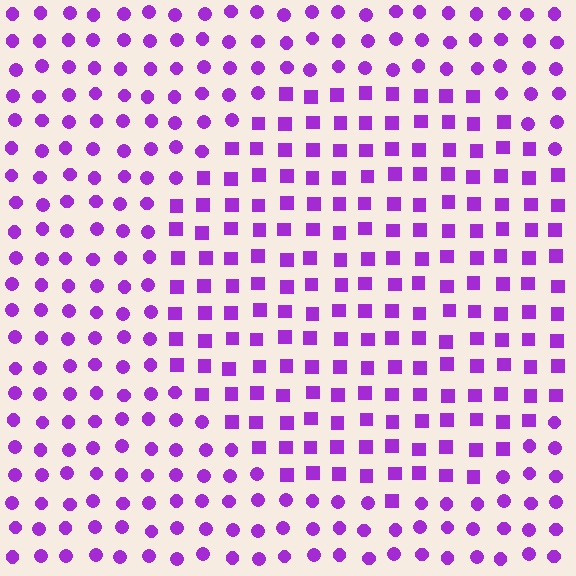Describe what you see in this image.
The image is filled with small purple elements arranged in a uniform grid. A circle-shaped region contains squares, while the surrounding area contains circles. The boundary is defined purely by the change in element shape.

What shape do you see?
I see a circle.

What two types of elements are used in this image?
The image uses squares inside the circle region and circles outside it.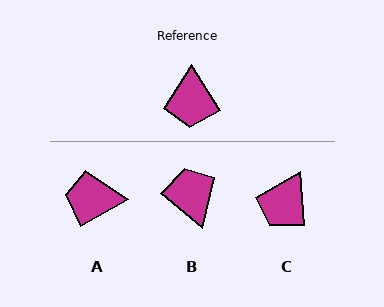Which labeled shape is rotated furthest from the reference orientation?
B, about 161 degrees away.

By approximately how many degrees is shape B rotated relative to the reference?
Approximately 161 degrees clockwise.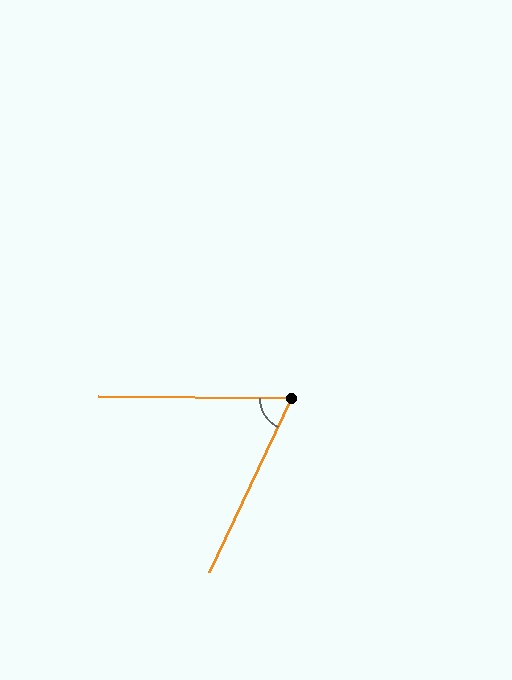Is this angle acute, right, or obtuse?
It is acute.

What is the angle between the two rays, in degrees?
Approximately 65 degrees.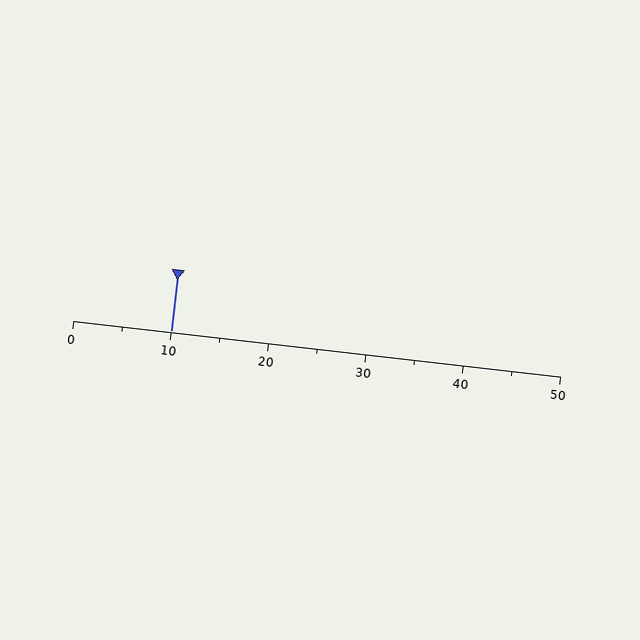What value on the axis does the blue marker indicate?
The marker indicates approximately 10.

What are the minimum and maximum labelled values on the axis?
The axis runs from 0 to 50.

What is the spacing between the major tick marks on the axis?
The major ticks are spaced 10 apart.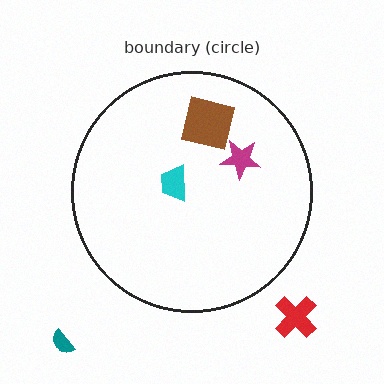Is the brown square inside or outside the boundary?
Inside.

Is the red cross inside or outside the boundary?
Outside.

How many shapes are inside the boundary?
3 inside, 2 outside.